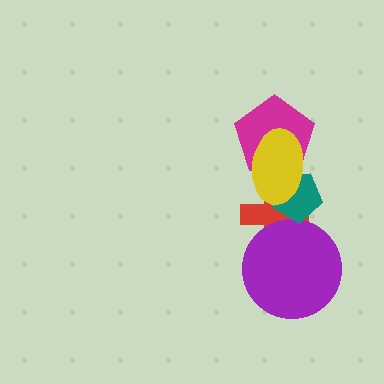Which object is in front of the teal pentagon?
The yellow ellipse is in front of the teal pentagon.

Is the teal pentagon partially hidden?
Yes, it is partially covered by another shape.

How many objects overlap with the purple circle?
1 object overlaps with the purple circle.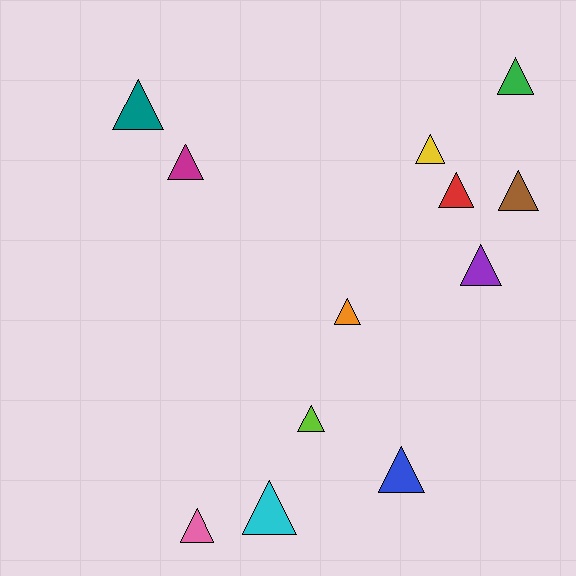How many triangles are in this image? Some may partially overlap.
There are 12 triangles.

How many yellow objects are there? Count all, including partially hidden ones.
There is 1 yellow object.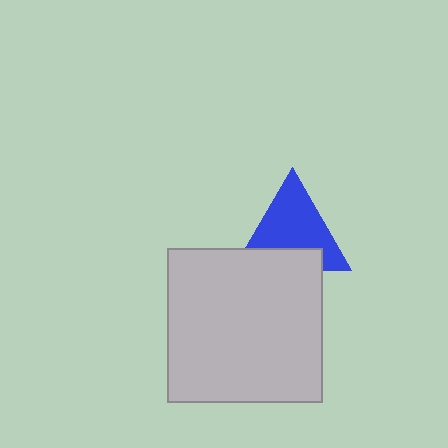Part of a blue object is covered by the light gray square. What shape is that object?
It is a triangle.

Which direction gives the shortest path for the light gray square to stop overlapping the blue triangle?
Moving down gives the shortest separation.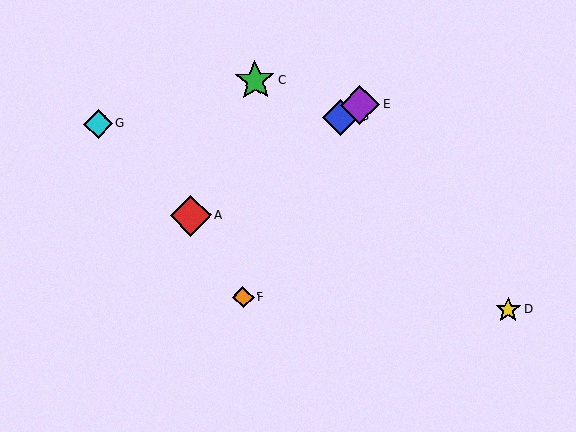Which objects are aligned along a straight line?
Objects A, B, E are aligned along a straight line.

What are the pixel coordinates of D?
Object D is at (508, 310).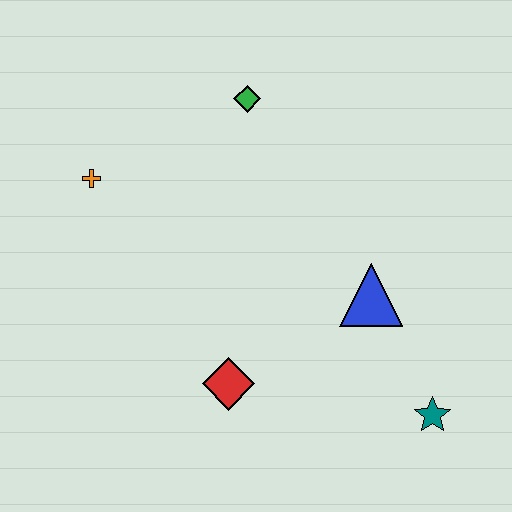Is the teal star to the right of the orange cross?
Yes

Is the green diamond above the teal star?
Yes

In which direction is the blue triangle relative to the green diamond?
The blue triangle is below the green diamond.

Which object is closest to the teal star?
The blue triangle is closest to the teal star.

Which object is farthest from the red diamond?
The green diamond is farthest from the red diamond.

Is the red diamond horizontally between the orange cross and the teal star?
Yes